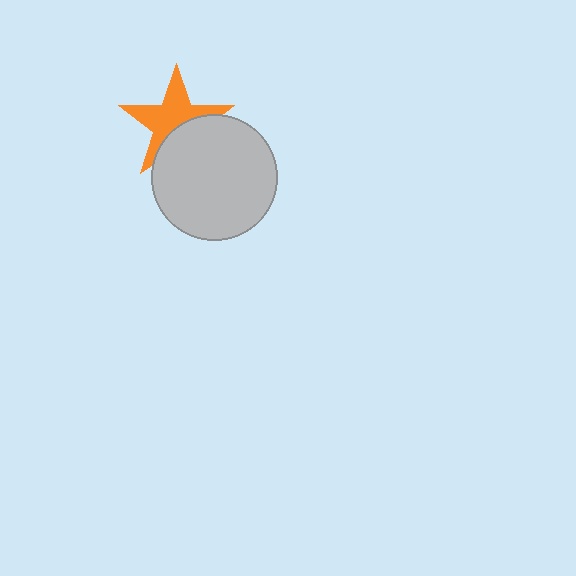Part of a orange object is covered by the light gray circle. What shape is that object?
It is a star.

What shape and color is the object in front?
The object in front is a light gray circle.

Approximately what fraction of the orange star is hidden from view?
Roughly 38% of the orange star is hidden behind the light gray circle.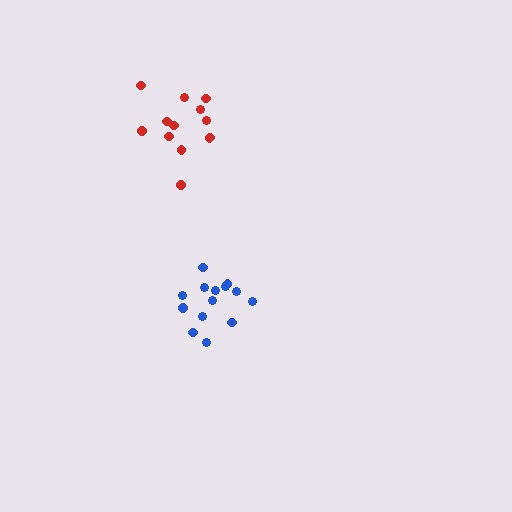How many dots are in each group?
Group 1: 13 dots, Group 2: 14 dots (27 total).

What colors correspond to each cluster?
The clusters are colored: red, blue.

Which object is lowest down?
The blue cluster is bottommost.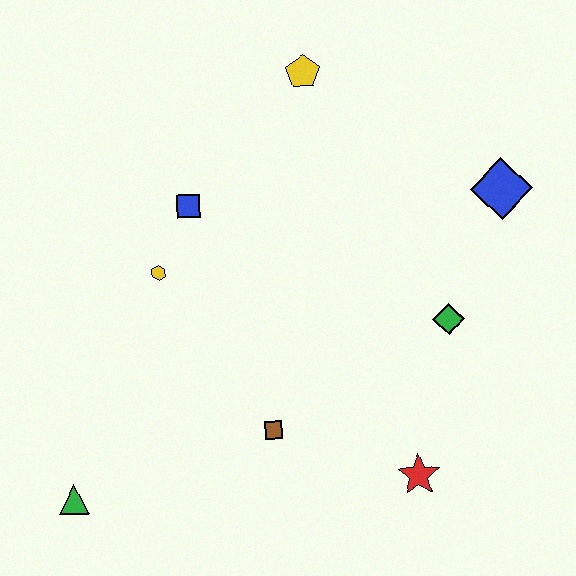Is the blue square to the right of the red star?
No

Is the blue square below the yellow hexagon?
No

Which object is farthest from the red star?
The yellow pentagon is farthest from the red star.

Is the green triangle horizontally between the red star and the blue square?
No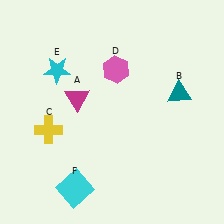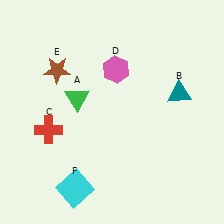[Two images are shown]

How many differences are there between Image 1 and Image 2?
There are 3 differences between the two images.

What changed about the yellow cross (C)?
In Image 1, C is yellow. In Image 2, it changed to red.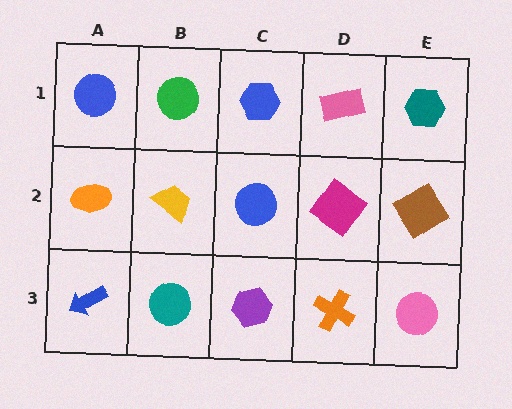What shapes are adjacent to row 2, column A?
A blue circle (row 1, column A), a blue arrow (row 3, column A), a yellow trapezoid (row 2, column B).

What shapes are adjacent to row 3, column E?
A brown diamond (row 2, column E), an orange cross (row 3, column D).